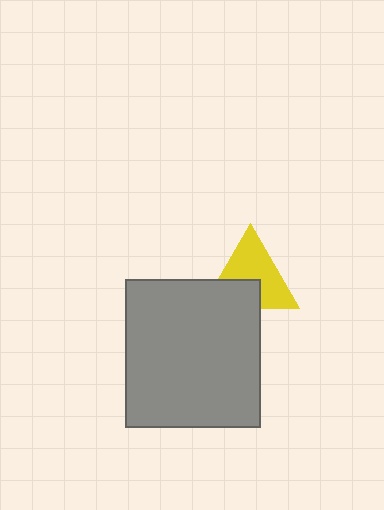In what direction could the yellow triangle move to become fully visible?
The yellow triangle could move up. That would shift it out from behind the gray rectangle entirely.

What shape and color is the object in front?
The object in front is a gray rectangle.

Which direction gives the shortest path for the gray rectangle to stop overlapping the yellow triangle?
Moving down gives the shortest separation.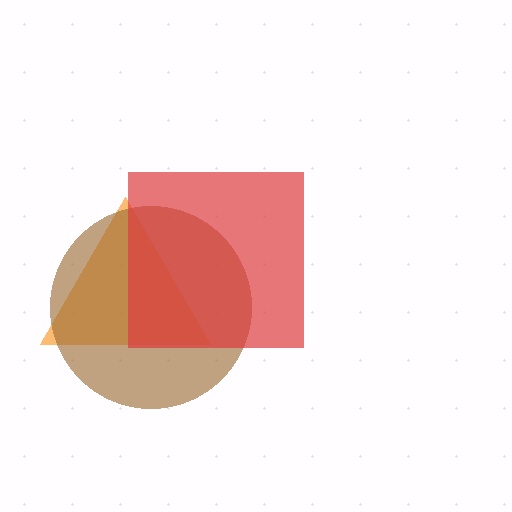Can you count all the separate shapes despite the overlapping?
Yes, there are 3 separate shapes.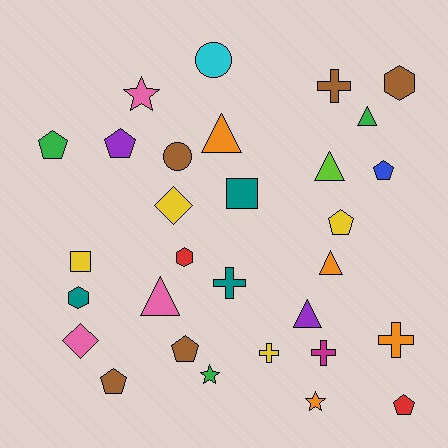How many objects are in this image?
There are 30 objects.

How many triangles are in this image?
There are 6 triangles.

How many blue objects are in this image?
There is 1 blue object.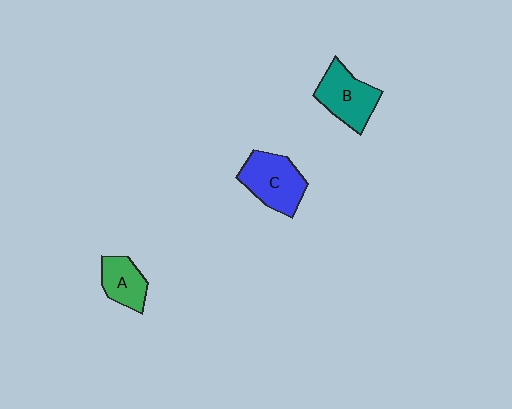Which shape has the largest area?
Shape C (blue).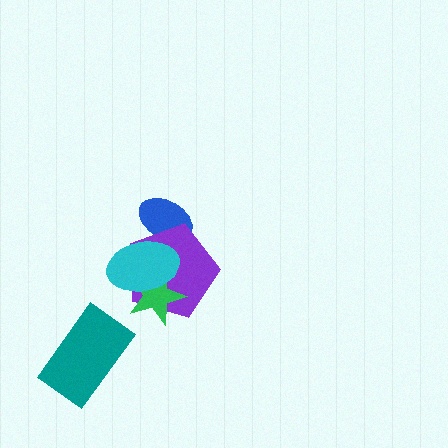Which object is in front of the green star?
The cyan ellipse is in front of the green star.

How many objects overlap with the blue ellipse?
2 objects overlap with the blue ellipse.